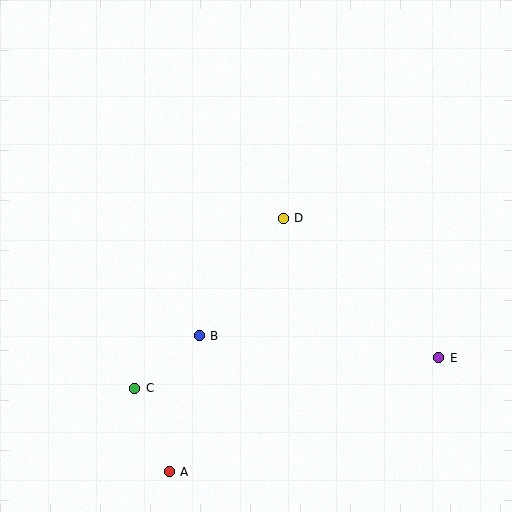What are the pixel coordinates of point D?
Point D is at (283, 218).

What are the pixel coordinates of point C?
Point C is at (135, 388).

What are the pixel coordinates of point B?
Point B is at (199, 336).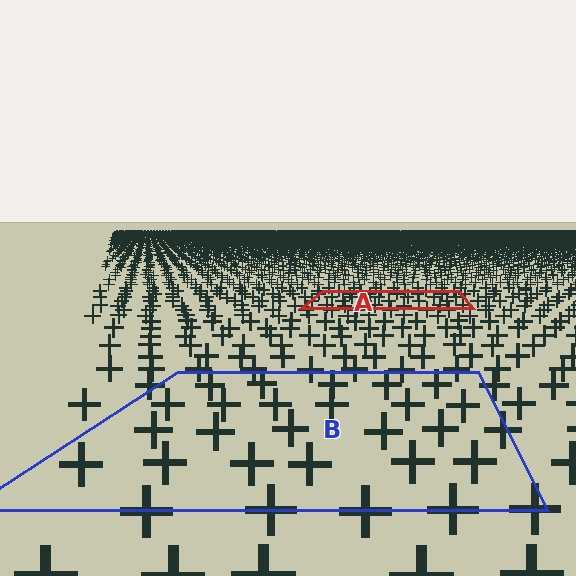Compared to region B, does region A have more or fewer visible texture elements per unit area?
Region A has more texture elements per unit area — they are packed more densely because it is farther away.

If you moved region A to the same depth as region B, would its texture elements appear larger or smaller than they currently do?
They would appear larger. At a closer depth, the same texture elements are projected at a bigger on-screen size.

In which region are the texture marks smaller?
The texture marks are smaller in region A, because it is farther away.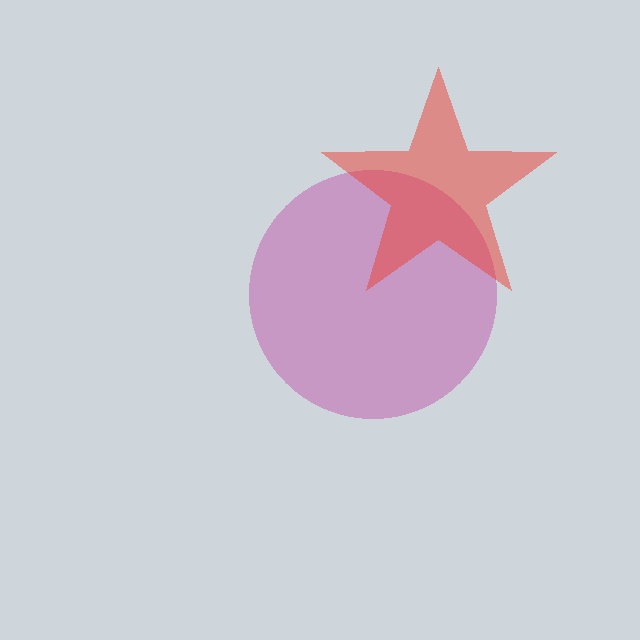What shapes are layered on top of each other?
The layered shapes are: a magenta circle, a red star.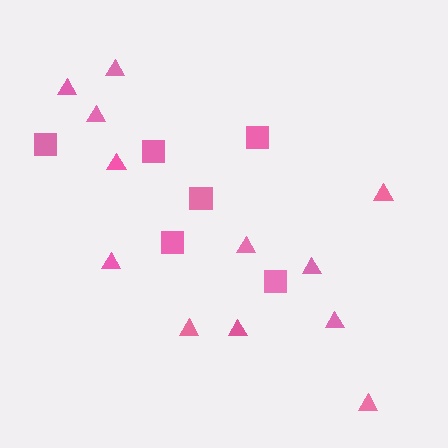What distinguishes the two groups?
There are 2 groups: one group of squares (6) and one group of triangles (12).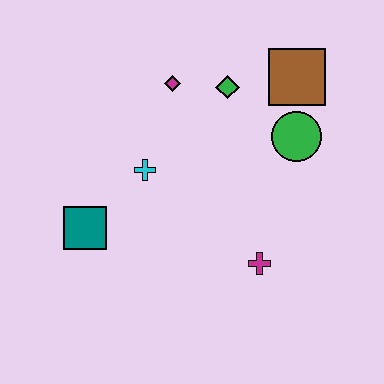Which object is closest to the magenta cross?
The green circle is closest to the magenta cross.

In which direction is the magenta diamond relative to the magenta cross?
The magenta diamond is above the magenta cross.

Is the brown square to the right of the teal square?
Yes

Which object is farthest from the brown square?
The teal square is farthest from the brown square.